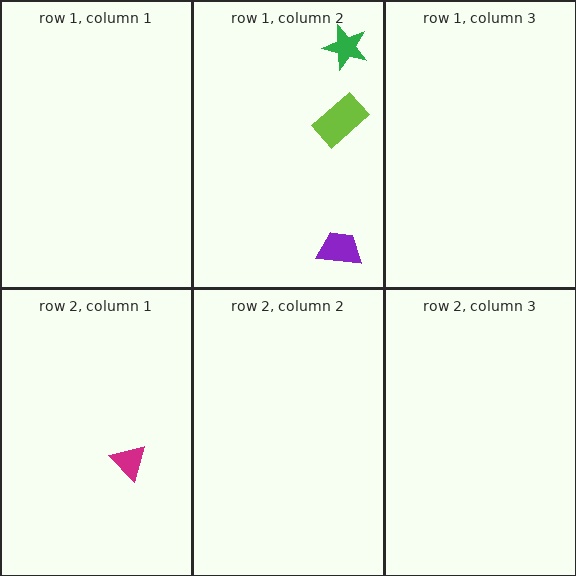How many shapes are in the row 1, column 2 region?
3.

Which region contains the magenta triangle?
The row 2, column 1 region.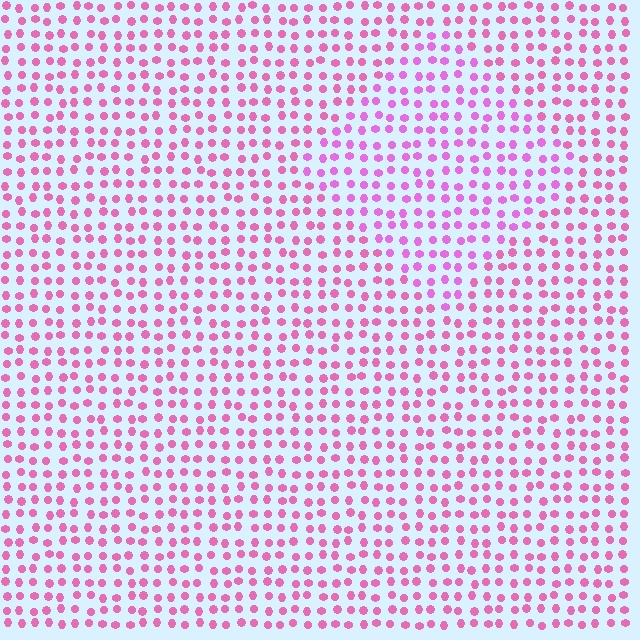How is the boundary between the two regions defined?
The boundary is defined purely by a slight shift in hue (about 22 degrees). Spacing, size, and orientation are identical on both sides.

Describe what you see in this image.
The image is filled with small pink elements in a uniform arrangement. A diamond-shaped region is visible where the elements are tinted to a slightly different hue, forming a subtle color boundary.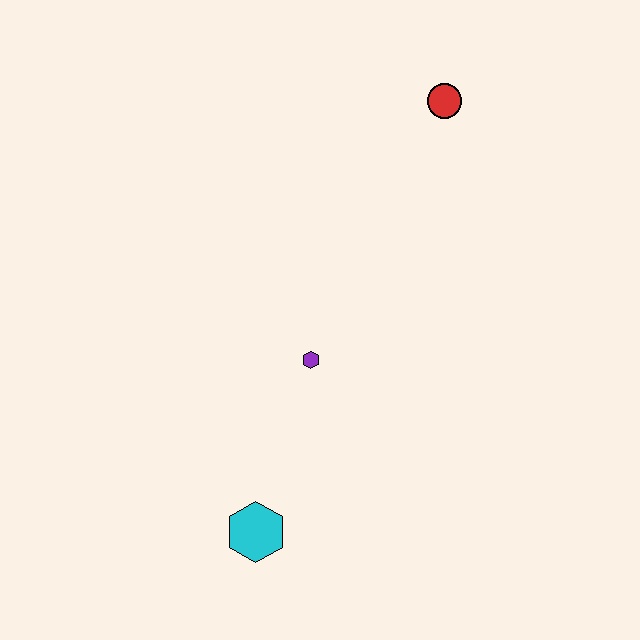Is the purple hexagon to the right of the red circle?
No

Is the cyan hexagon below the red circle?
Yes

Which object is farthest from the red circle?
The cyan hexagon is farthest from the red circle.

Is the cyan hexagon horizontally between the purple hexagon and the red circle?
No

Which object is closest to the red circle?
The purple hexagon is closest to the red circle.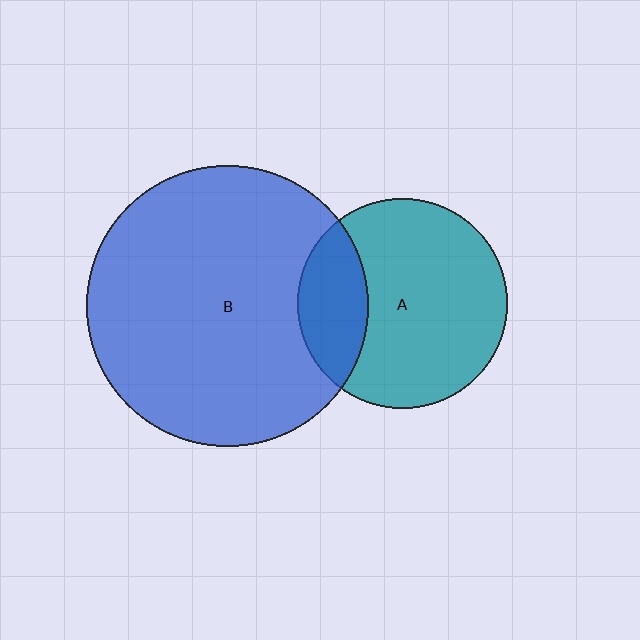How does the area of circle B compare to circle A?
Approximately 1.8 times.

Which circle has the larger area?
Circle B (blue).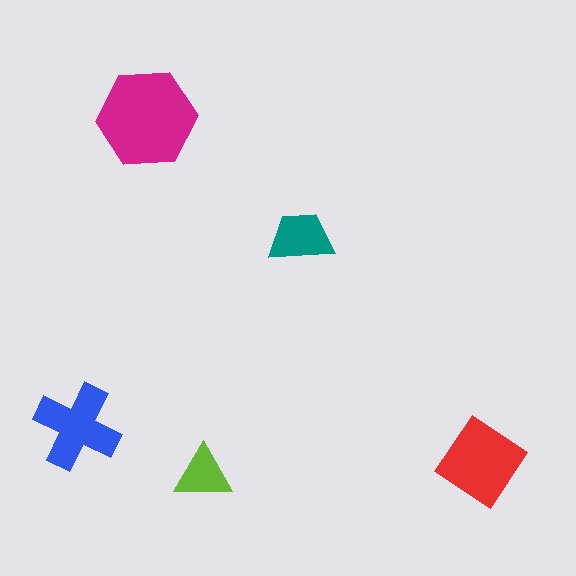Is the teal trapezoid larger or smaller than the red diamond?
Smaller.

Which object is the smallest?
The lime triangle.